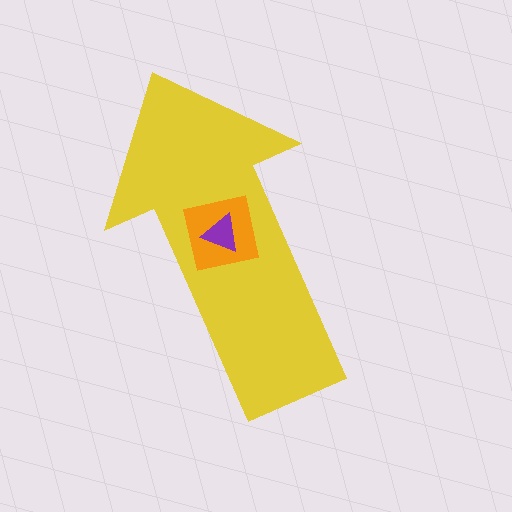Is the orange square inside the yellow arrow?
Yes.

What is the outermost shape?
The yellow arrow.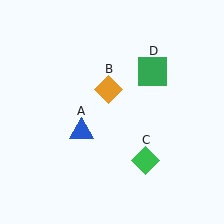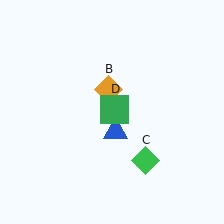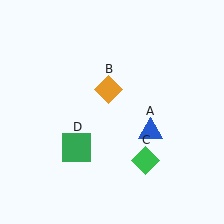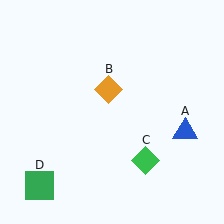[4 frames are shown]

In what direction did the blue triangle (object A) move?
The blue triangle (object A) moved right.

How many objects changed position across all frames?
2 objects changed position: blue triangle (object A), green square (object D).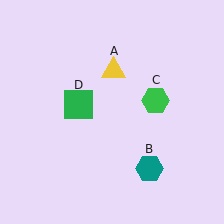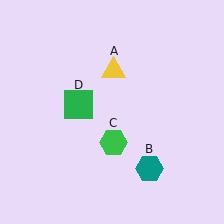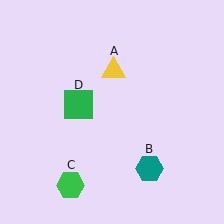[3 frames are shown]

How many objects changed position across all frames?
1 object changed position: green hexagon (object C).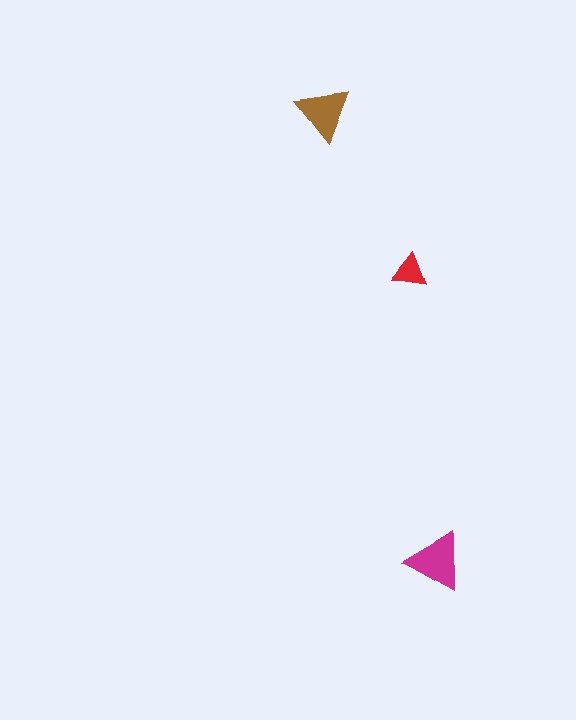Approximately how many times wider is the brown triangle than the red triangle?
About 1.5 times wider.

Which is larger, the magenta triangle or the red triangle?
The magenta one.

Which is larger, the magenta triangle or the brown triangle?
The magenta one.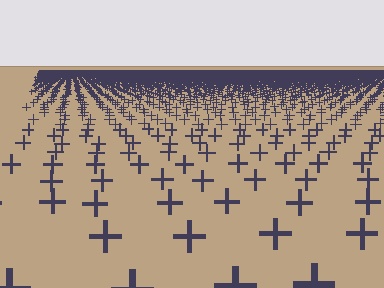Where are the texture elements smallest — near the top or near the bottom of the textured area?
Near the top.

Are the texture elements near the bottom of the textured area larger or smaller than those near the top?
Larger. Near the bottom, elements are closer to the viewer and appear at a bigger on-screen size.